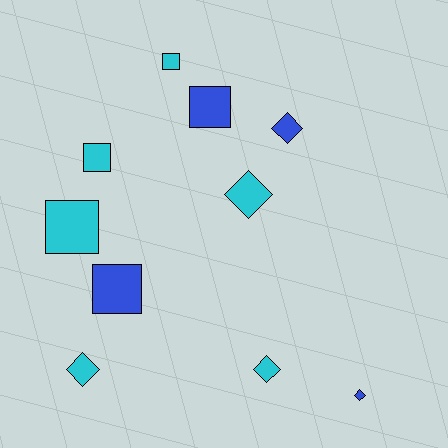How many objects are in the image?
There are 10 objects.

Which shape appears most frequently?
Diamond, with 5 objects.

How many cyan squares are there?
There are 3 cyan squares.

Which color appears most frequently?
Cyan, with 6 objects.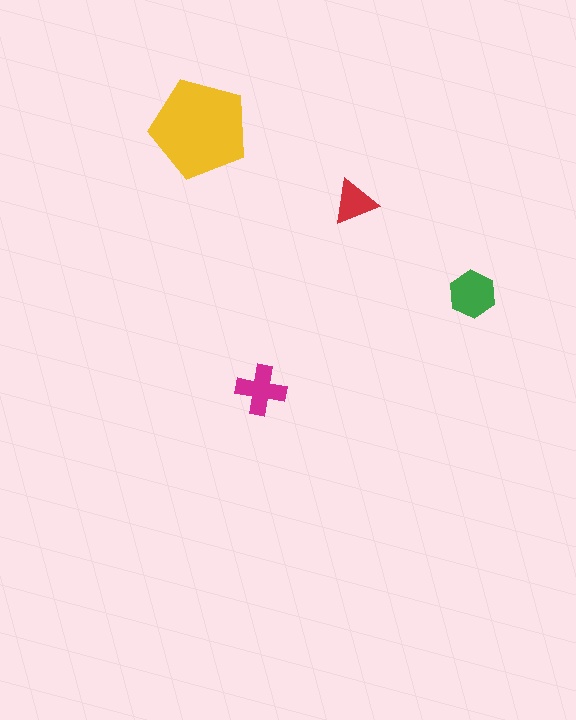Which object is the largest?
The yellow pentagon.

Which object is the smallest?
The red triangle.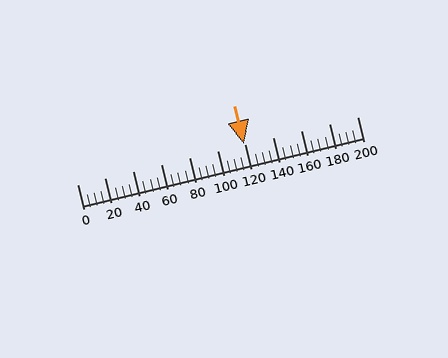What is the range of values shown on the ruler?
The ruler shows values from 0 to 200.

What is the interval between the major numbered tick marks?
The major tick marks are spaced 20 units apart.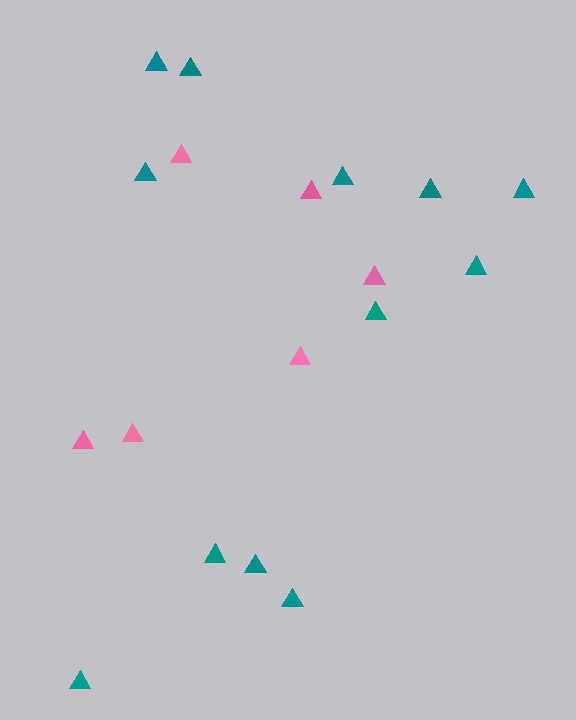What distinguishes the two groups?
There are 2 groups: one group of teal triangles (12) and one group of pink triangles (6).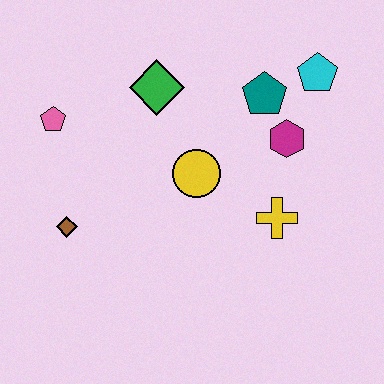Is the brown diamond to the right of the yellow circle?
No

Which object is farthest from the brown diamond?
The cyan pentagon is farthest from the brown diamond.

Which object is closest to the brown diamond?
The pink pentagon is closest to the brown diamond.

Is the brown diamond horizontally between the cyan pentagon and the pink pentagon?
Yes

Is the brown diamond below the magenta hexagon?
Yes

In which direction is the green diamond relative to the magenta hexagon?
The green diamond is to the left of the magenta hexagon.